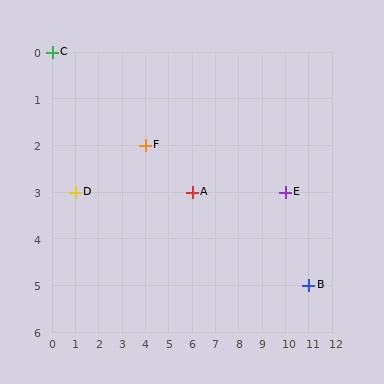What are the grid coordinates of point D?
Point D is at grid coordinates (1, 3).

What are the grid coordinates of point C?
Point C is at grid coordinates (0, 0).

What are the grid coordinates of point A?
Point A is at grid coordinates (6, 3).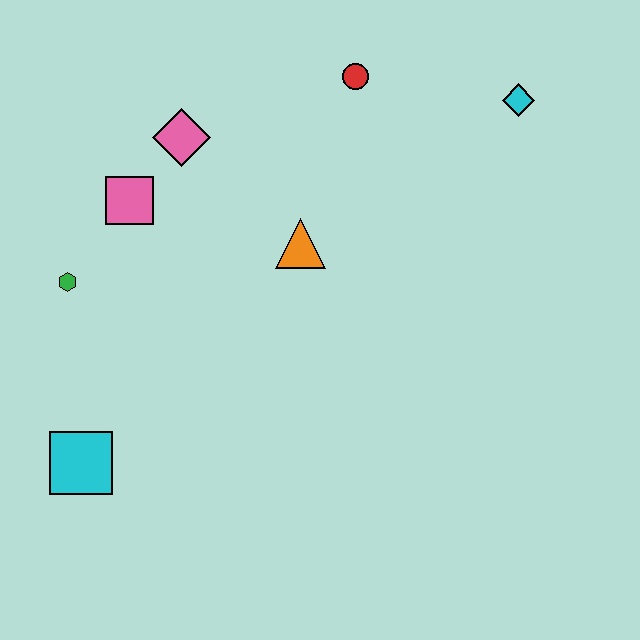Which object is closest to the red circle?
The cyan diamond is closest to the red circle.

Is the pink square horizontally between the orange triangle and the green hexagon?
Yes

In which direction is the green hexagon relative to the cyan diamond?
The green hexagon is to the left of the cyan diamond.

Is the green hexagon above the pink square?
No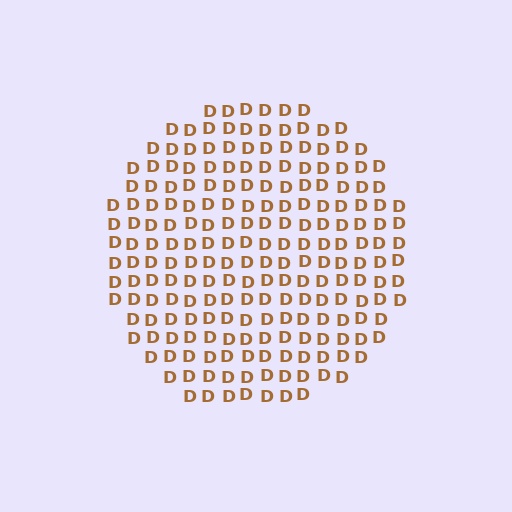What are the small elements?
The small elements are letter D's.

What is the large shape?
The large shape is a circle.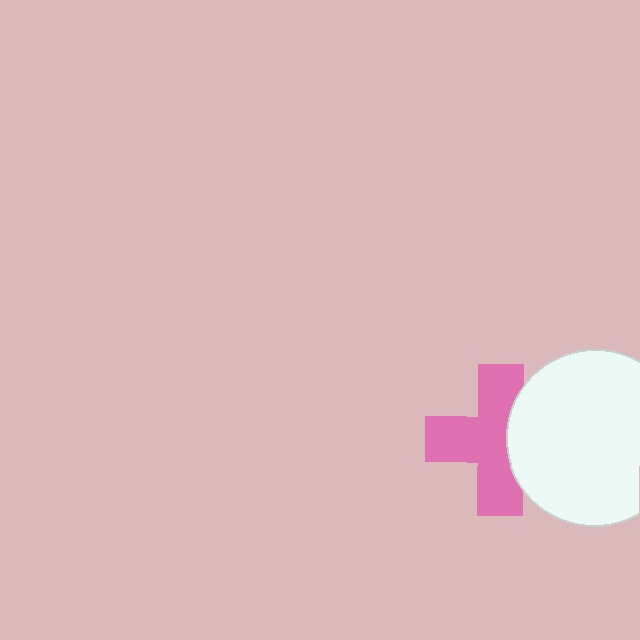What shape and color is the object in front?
The object in front is a white circle.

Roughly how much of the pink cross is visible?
Most of it is visible (roughly 68%).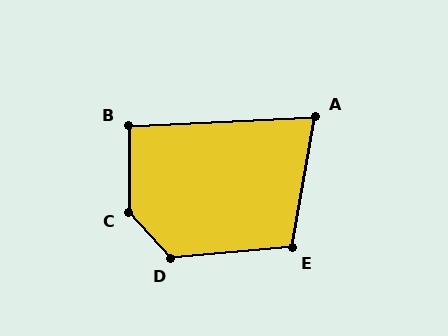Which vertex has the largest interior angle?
C, at approximately 138 degrees.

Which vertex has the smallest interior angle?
A, at approximately 77 degrees.